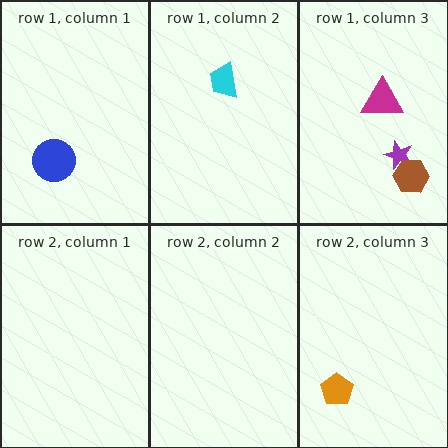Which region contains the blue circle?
The row 1, column 1 region.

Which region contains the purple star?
The row 1, column 3 region.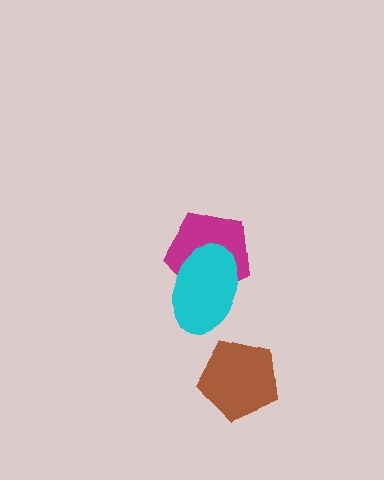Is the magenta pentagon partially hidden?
Yes, it is partially covered by another shape.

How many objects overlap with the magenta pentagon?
1 object overlaps with the magenta pentagon.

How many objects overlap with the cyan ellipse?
1 object overlaps with the cyan ellipse.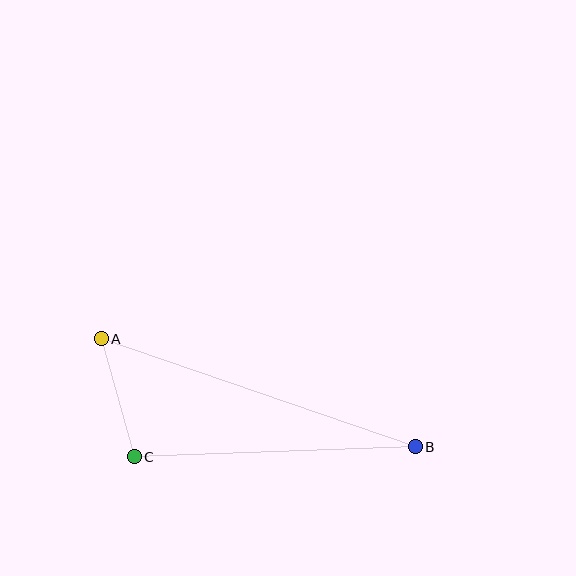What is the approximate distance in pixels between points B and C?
The distance between B and C is approximately 281 pixels.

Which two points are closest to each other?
Points A and C are closest to each other.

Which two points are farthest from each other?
Points A and B are farthest from each other.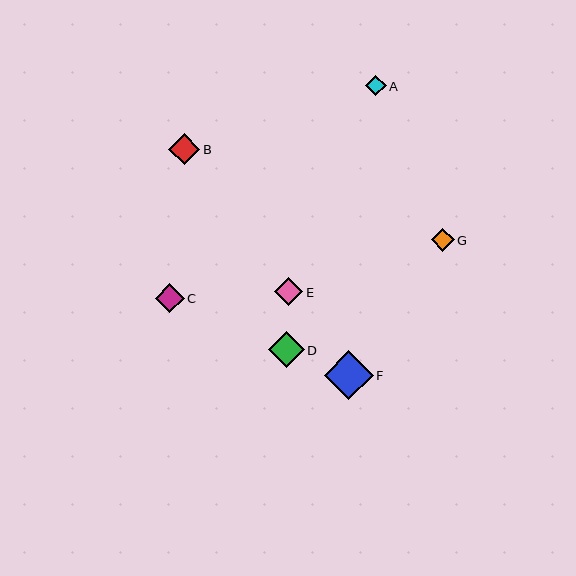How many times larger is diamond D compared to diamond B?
Diamond D is approximately 1.1 times the size of diamond B.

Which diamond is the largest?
Diamond F is the largest with a size of approximately 49 pixels.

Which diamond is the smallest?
Diamond A is the smallest with a size of approximately 21 pixels.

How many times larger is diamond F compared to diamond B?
Diamond F is approximately 1.6 times the size of diamond B.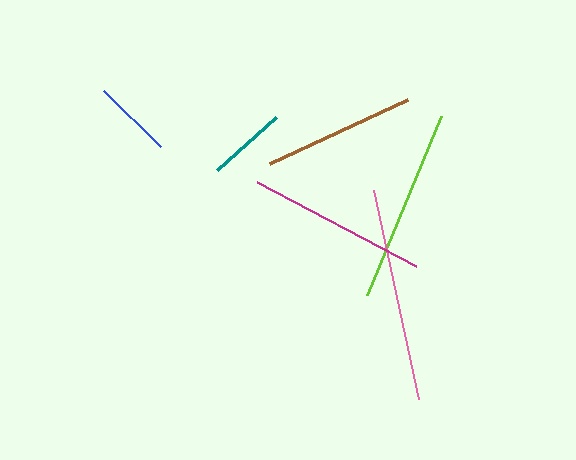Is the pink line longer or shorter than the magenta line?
The pink line is longer than the magenta line.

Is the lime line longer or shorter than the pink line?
The pink line is longer than the lime line.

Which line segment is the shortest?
The teal line is the shortest at approximately 80 pixels.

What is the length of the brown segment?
The brown segment is approximately 152 pixels long.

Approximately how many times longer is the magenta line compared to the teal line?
The magenta line is approximately 2.3 times the length of the teal line.